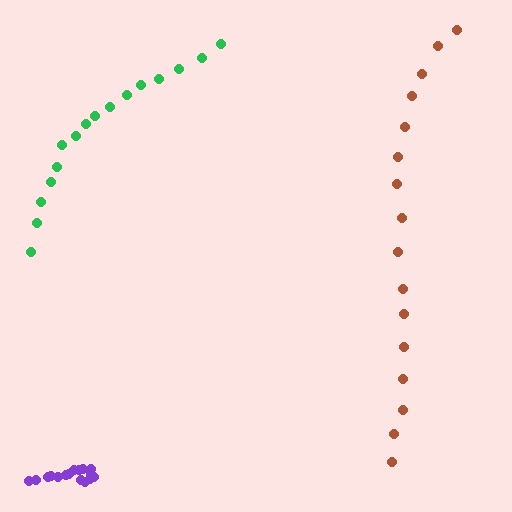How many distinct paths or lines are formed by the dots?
There are 3 distinct paths.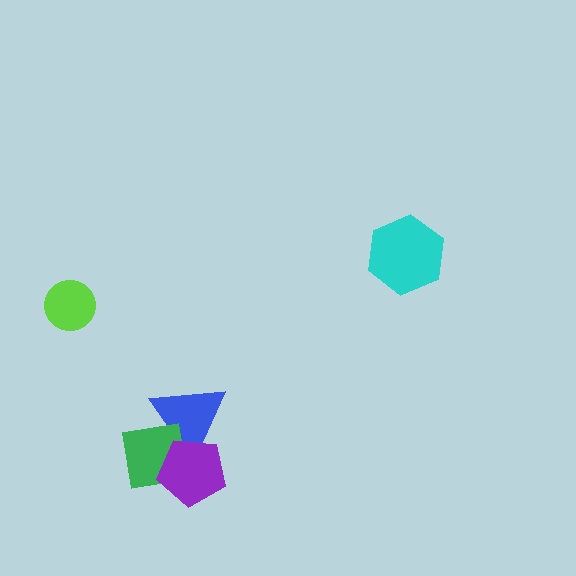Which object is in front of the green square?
The purple pentagon is in front of the green square.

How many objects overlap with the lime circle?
0 objects overlap with the lime circle.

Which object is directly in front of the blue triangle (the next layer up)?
The green square is directly in front of the blue triangle.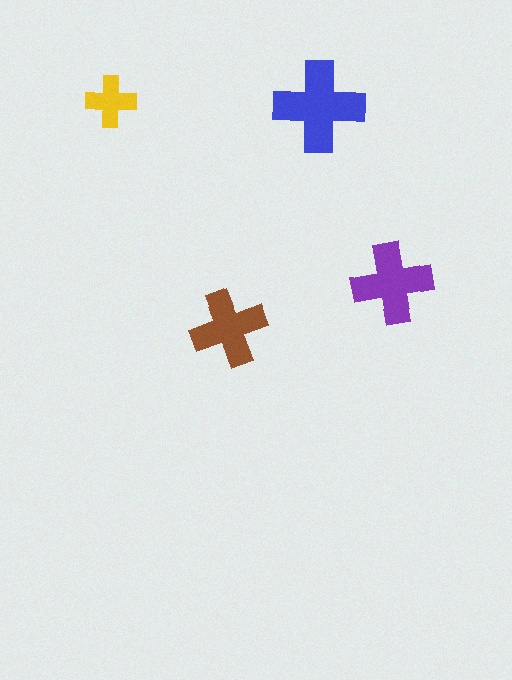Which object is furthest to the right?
The purple cross is rightmost.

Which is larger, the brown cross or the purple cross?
The purple one.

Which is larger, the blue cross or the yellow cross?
The blue one.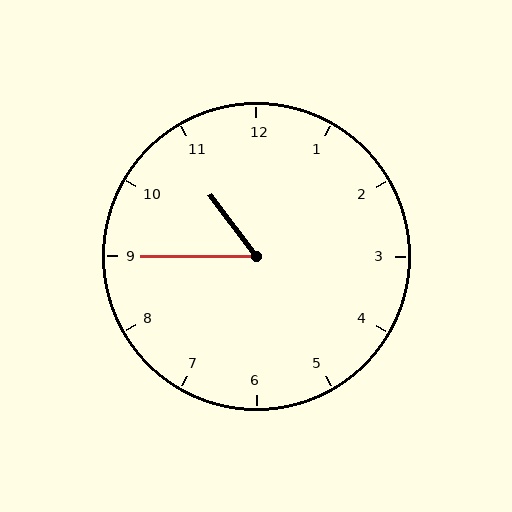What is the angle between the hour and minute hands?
Approximately 52 degrees.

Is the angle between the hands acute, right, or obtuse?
It is acute.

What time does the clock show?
10:45.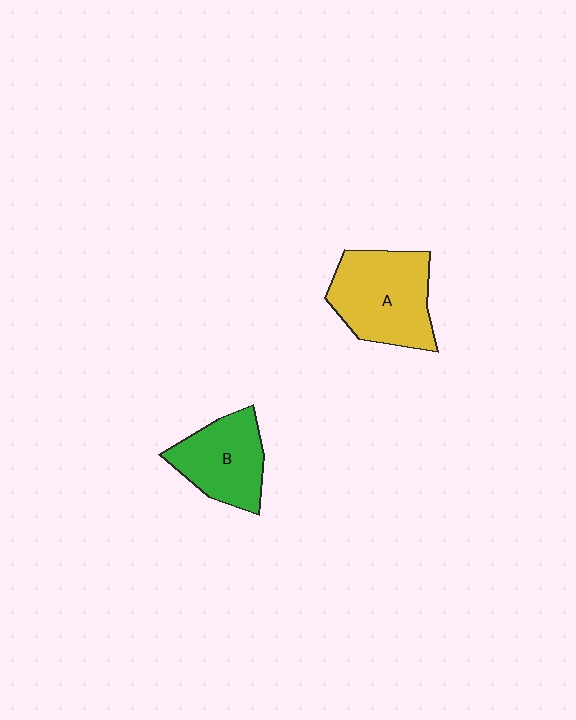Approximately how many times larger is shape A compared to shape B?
Approximately 1.3 times.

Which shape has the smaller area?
Shape B (green).